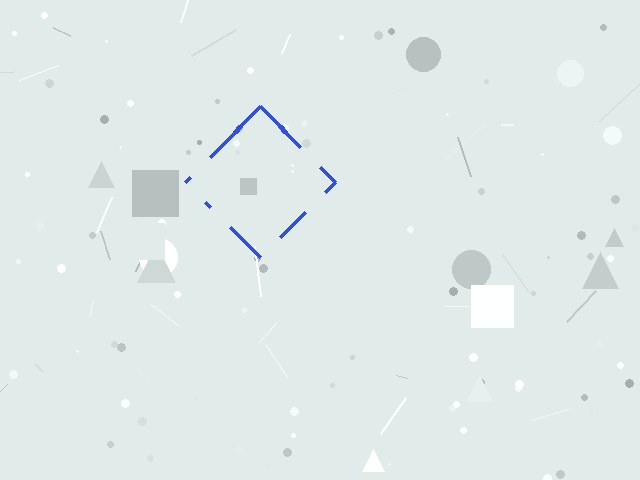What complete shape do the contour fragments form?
The contour fragments form a diamond.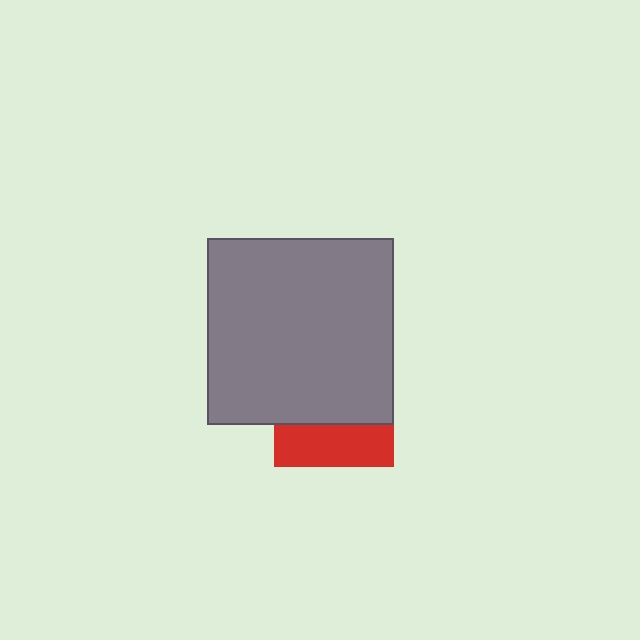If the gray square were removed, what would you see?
You would see the complete red square.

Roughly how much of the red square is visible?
A small part of it is visible (roughly 35%).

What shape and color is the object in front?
The object in front is a gray square.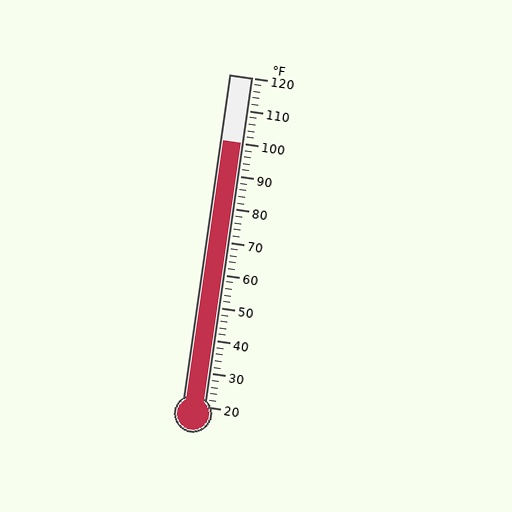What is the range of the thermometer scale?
The thermometer scale ranges from 20°F to 120°F.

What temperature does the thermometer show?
The thermometer shows approximately 100°F.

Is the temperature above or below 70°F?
The temperature is above 70°F.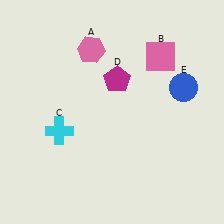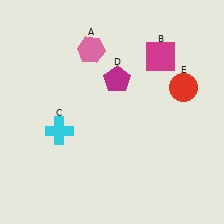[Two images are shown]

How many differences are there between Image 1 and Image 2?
There are 2 differences between the two images.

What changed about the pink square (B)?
In Image 1, B is pink. In Image 2, it changed to magenta.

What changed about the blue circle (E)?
In Image 1, E is blue. In Image 2, it changed to red.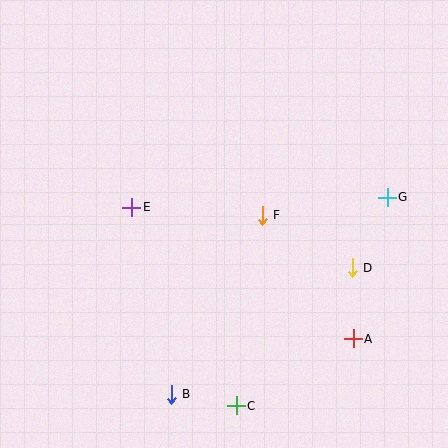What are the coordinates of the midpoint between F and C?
The midpoint between F and C is at (249, 311).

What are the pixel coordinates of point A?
Point A is at (353, 339).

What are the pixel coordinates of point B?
Point B is at (171, 394).